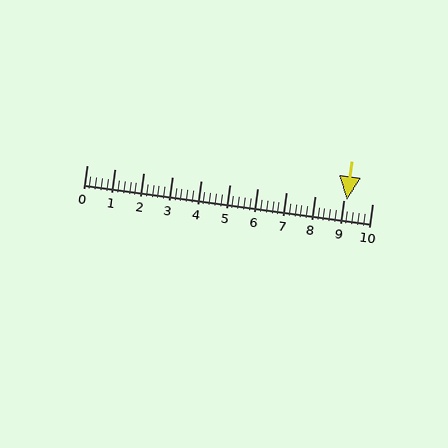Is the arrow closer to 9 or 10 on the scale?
The arrow is closer to 9.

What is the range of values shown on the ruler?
The ruler shows values from 0 to 10.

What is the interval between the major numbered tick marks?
The major tick marks are spaced 1 units apart.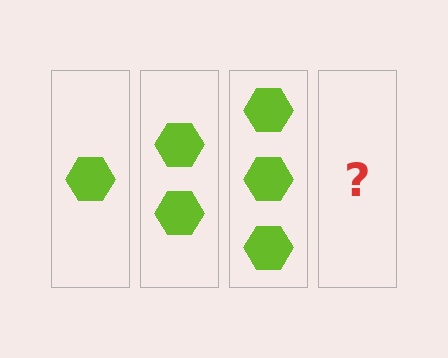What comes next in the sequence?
The next element should be 4 hexagons.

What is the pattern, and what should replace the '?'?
The pattern is that each step adds one more hexagon. The '?' should be 4 hexagons.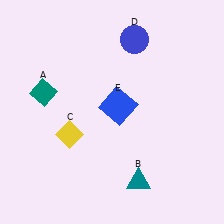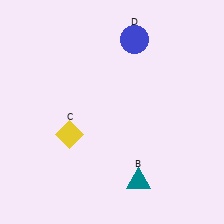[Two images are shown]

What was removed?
The blue square (E), the teal diamond (A) were removed in Image 2.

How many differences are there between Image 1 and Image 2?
There are 2 differences between the two images.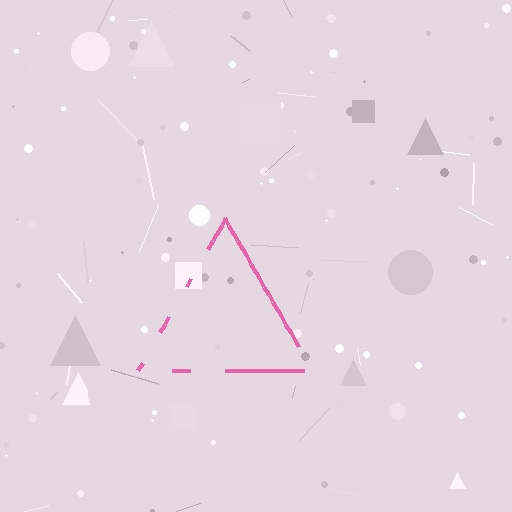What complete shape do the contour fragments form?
The contour fragments form a triangle.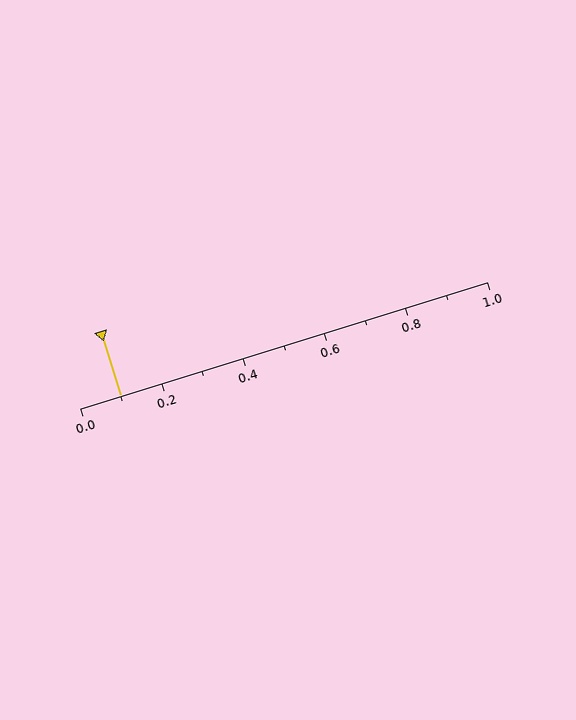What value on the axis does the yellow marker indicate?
The marker indicates approximately 0.1.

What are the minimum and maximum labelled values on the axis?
The axis runs from 0.0 to 1.0.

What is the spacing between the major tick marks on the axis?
The major ticks are spaced 0.2 apart.